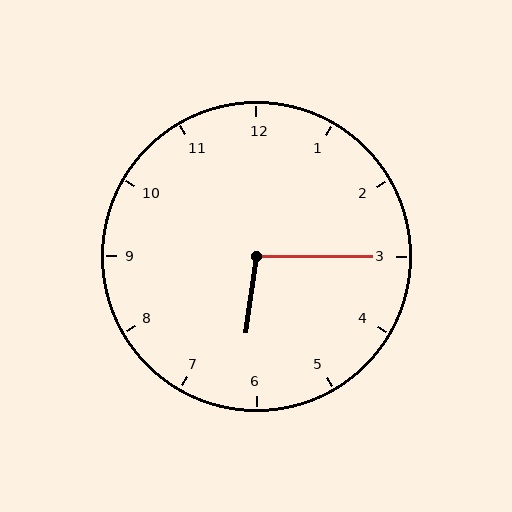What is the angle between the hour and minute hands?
Approximately 98 degrees.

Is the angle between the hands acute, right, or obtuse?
It is obtuse.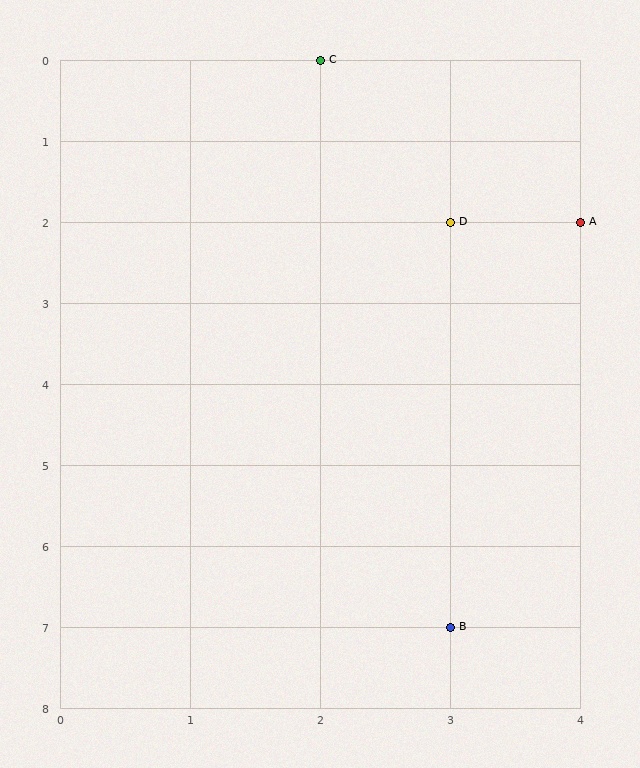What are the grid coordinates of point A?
Point A is at grid coordinates (4, 2).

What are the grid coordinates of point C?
Point C is at grid coordinates (2, 0).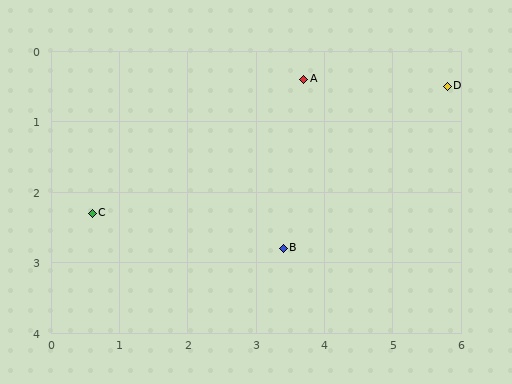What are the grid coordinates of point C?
Point C is at approximately (0.6, 2.3).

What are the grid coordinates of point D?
Point D is at approximately (5.8, 0.5).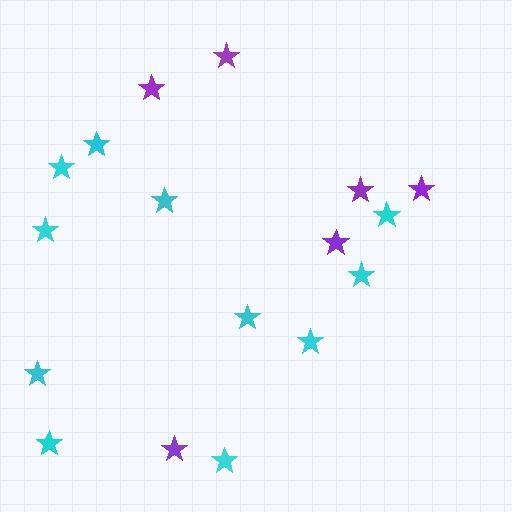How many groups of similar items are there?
There are 2 groups: one group of purple stars (6) and one group of cyan stars (11).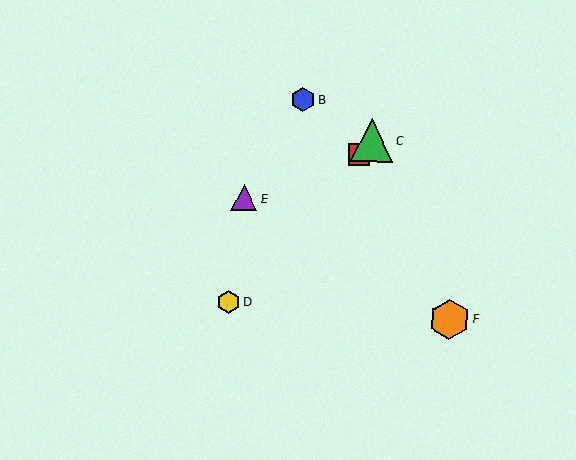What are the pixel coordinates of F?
Object F is at (449, 319).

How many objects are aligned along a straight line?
3 objects (A, C, D) are aligned along a straight line.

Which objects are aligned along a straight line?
Objects A, C, D are aligned along a straight line.